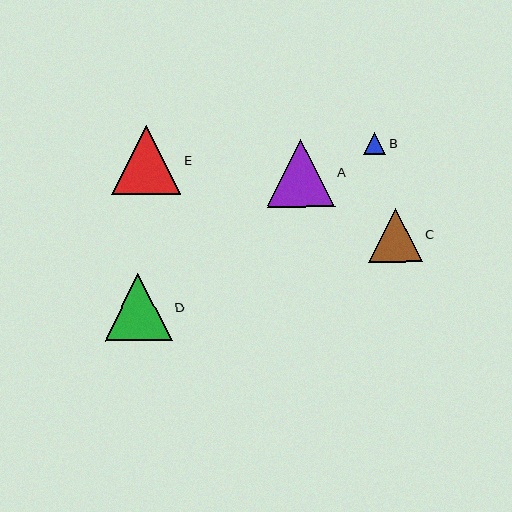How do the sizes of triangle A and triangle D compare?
Triangle A and triangle D are approximately the same size.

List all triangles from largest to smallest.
From largest to smallest: E, A, D, C, B.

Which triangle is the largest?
Triangle E is the largest with a size of approximately 69 pixels.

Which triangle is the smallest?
Triangle B is the smallest with a size of approximately 22 pixels.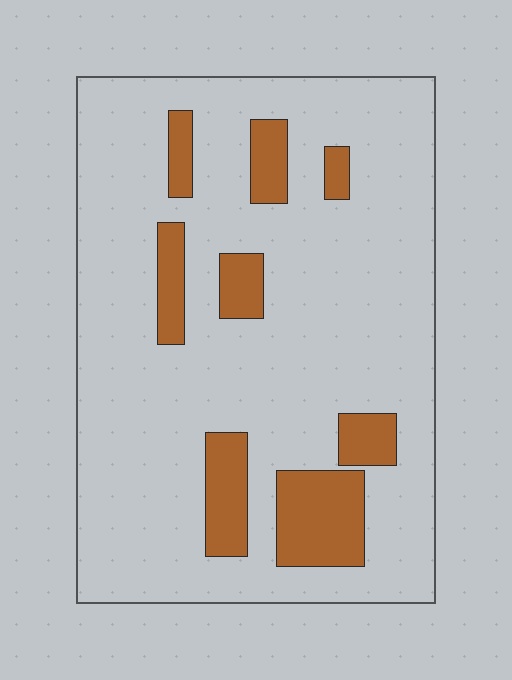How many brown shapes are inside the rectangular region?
8.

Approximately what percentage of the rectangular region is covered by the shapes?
Approximately 15%.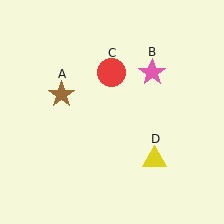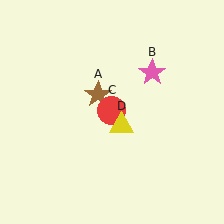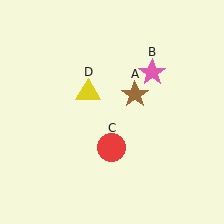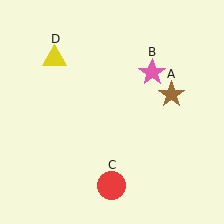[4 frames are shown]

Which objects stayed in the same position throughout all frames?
Pink star (object B) remained stationary.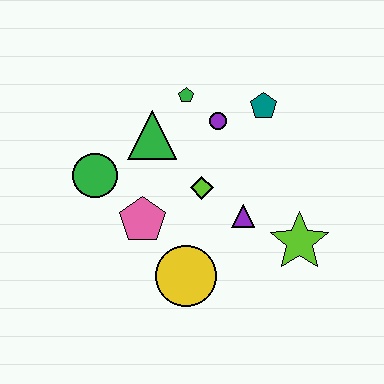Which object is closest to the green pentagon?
The purple circle is closest to the green pentagon.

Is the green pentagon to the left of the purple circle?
Yes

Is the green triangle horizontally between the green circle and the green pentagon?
Yes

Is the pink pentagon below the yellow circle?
No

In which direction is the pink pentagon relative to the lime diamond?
The pink pentagon is to the left of the lime diamond.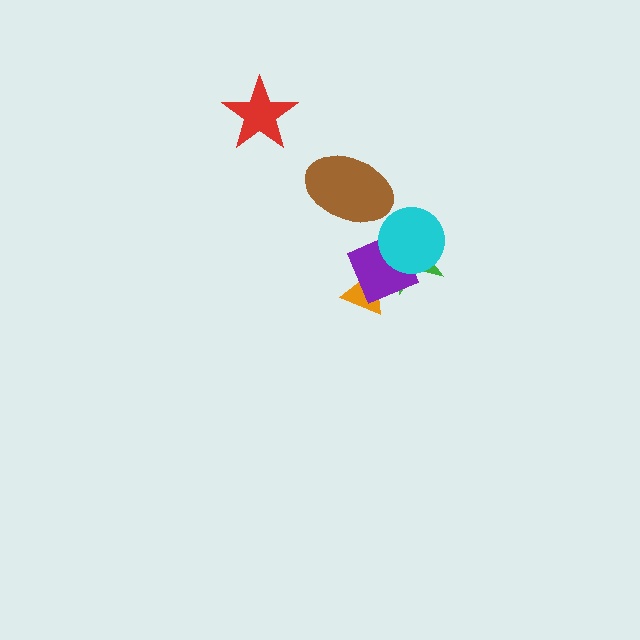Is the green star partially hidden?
Yes, it is partially covered by another shape.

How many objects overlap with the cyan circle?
2 objects overlap with the cyan circle.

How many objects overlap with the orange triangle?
2 objects overlap with the orange triangle.